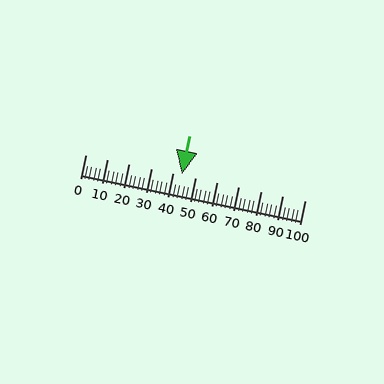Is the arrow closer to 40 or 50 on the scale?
The arrow is closer to 40.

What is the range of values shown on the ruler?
The ruler shows values from 0 to 100.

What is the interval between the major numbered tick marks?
The major tick marks are spaced 10 units apart.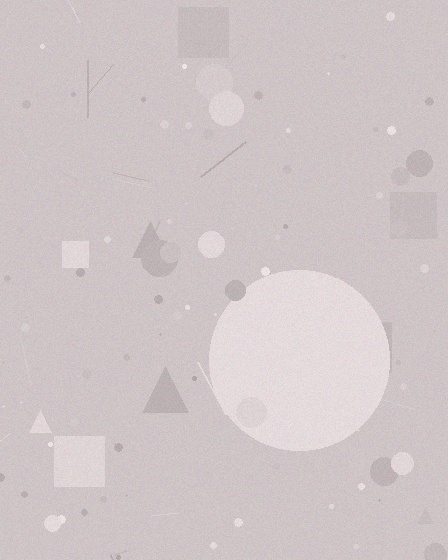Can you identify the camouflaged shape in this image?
The camouflaged shape is a circle.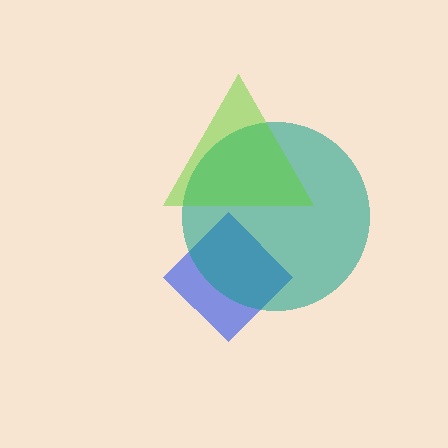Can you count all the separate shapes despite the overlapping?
Yes, there are 3 separate shapes.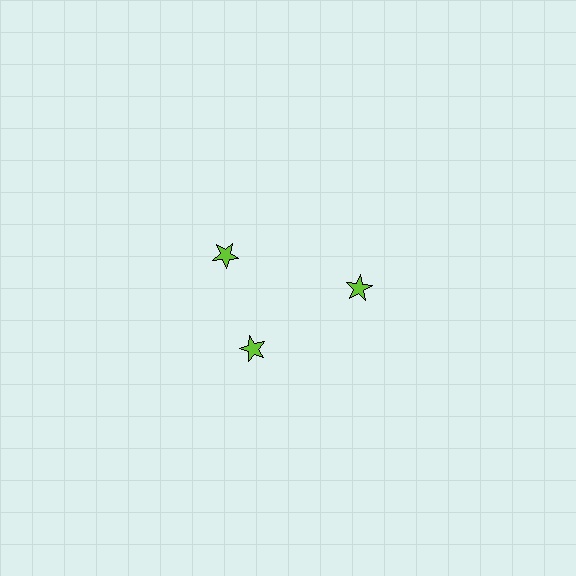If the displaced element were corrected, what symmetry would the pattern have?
It would have 3-fold rotational symmetry — the pattern would map onto itself every 120 degrees.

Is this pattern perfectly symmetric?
No. The 3 lime stars are arranged in a ring, but one element near the 11 o'clock position is rotated out of alignment along the ring, breaking the 3-fold rotational symmetry.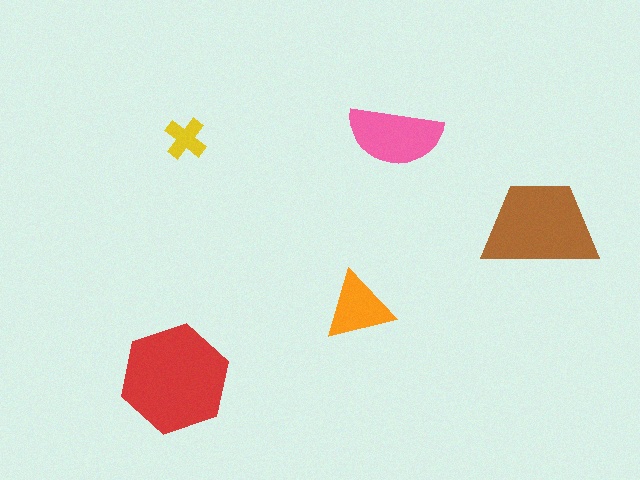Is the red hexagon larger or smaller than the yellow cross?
Larger.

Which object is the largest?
The red hexagon.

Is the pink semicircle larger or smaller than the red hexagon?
Smaller.